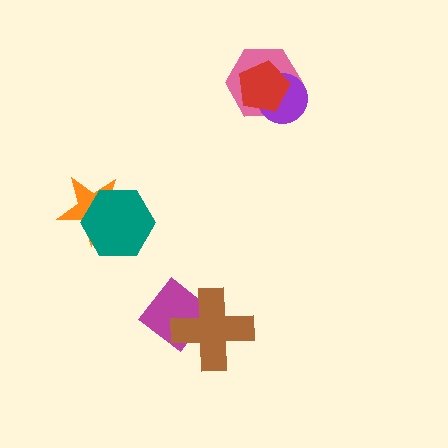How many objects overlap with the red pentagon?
2 objects overlap with the red pentagon.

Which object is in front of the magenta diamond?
The brown cross is in front of the magenta diamond.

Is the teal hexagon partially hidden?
No, no other shape covers it.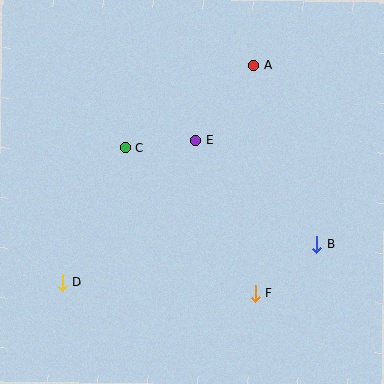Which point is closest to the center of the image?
Point E at (196, 140) is closest to the center.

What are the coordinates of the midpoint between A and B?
The midpoint between A and B is at (285, 155).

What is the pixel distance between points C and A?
The distance between C and A is 152 pixels.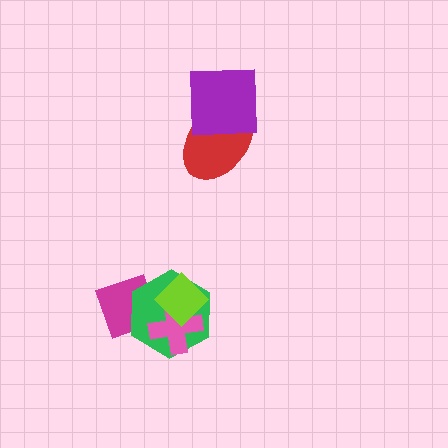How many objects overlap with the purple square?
1 object overlaps with the purple square.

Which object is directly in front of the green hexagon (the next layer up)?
The pink cross is directly in front of the green hexagon.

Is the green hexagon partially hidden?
Yes, it is partially covered by another shape.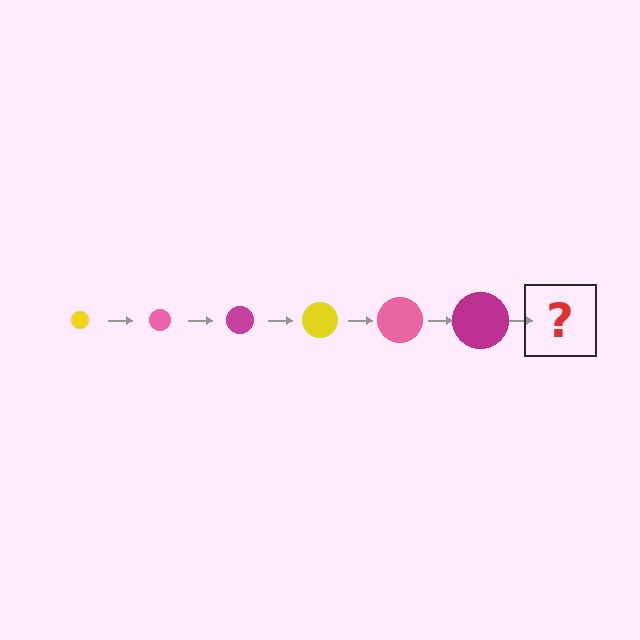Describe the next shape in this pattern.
It should be a yellow circle, larger than the previous one.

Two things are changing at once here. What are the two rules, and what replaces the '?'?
The two rules are that the circle grows larger each step and the color cycles through yellow, pink, and magenta. The '?' should be a yellow circle, larger than the previous one.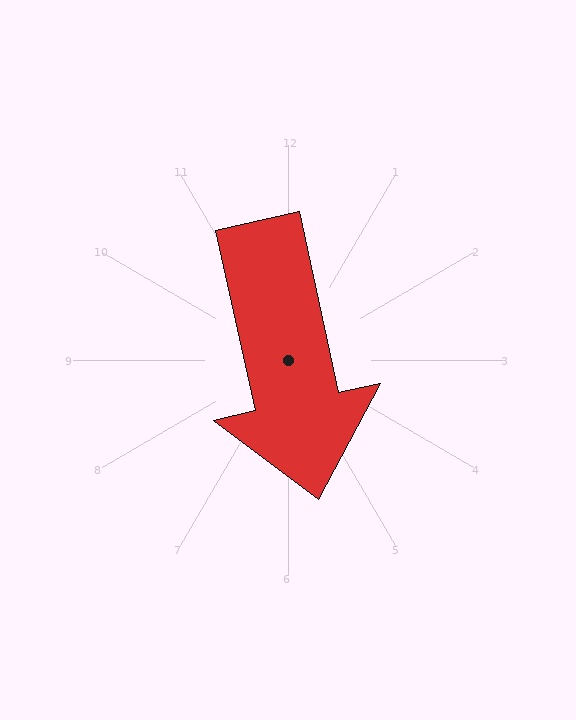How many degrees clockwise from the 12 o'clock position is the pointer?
Approximately 168 degrees.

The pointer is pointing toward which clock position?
Roughly 6 o'clock.